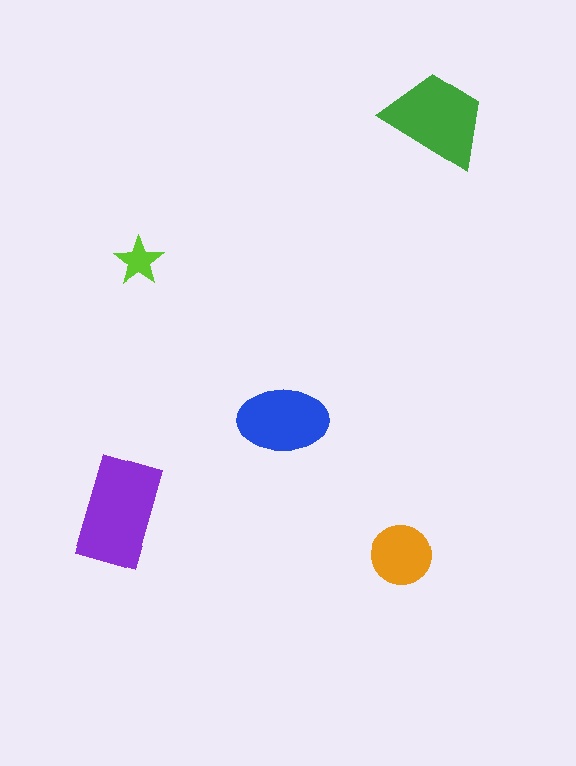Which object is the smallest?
The lime star.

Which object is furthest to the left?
The purple rectangle is leftmost.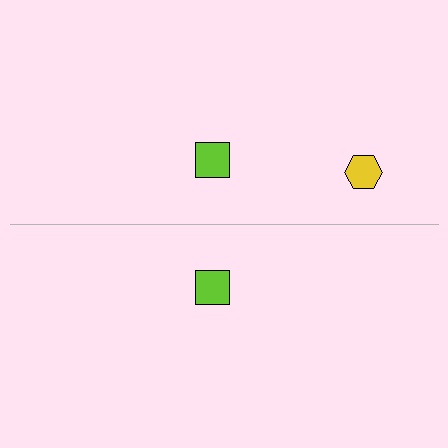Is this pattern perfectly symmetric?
No, the pattern is not perfectly symmetric. A yellow hexagon is missing from the bottom side.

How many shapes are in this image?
There are 3 shapes in this image.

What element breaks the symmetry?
A yellow hexagon is missing from the bottom side.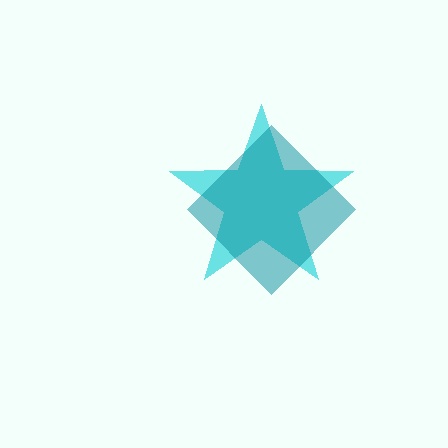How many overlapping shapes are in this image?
There are 2 overlapping shapes in the image.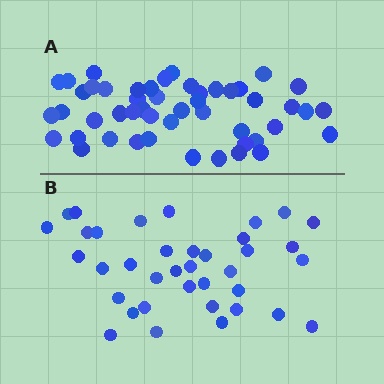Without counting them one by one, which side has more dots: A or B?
Region A (the top region) has more dots.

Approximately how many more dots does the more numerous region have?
Region A has roughly 12 or so more dots than region B.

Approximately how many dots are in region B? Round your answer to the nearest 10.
About 40 dots. (The exact count is 37, which rounds to 40.)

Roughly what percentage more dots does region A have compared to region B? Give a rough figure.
About 30% more.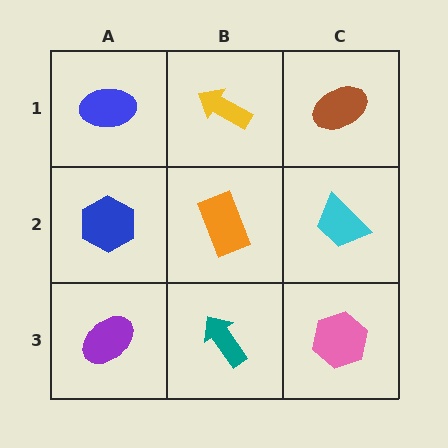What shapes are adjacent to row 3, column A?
A blue hexagon (row 2, column A), a teal arrow (row 3, column B).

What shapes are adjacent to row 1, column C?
A cyan trapezoid (row 2, column C), a yellow arrow (row 1, column B).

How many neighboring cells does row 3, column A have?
2.